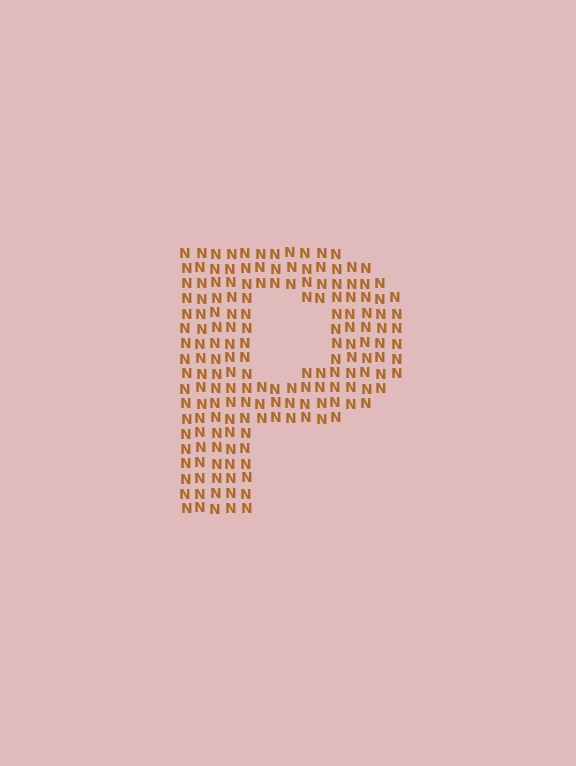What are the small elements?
The small elements are letter N's.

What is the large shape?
The large shape is the letter P.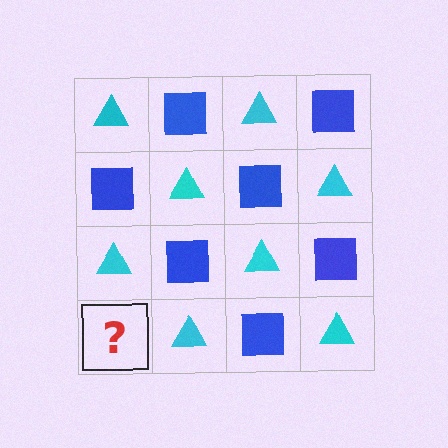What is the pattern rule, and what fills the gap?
The rule is that it alternates cyan triangle and blue square in a checkerboard pattern. The gap should be filled with a blue square.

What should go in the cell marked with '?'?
The missing cell should contain a blue square.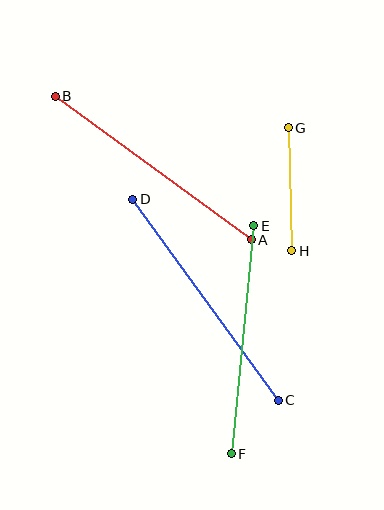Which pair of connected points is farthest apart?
Points C and D are farthest apart.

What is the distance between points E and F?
The distance is approximately 229 pixels.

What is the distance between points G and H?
The distance is approximately 123 pixels.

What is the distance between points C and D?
The distance is approximately 249 pixels.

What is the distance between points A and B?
The distance is approximately 243 pixels.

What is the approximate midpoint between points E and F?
The midpoint is at approximately (243, 340) pixels.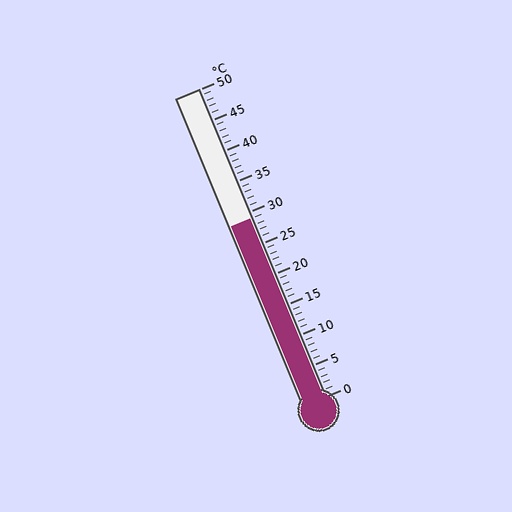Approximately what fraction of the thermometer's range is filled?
The thermometer is filled to approximately 60% of its range.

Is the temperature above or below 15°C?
The temperature is above 15°C.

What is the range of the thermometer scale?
The thermometer scale ranges from 0°C to 50°C.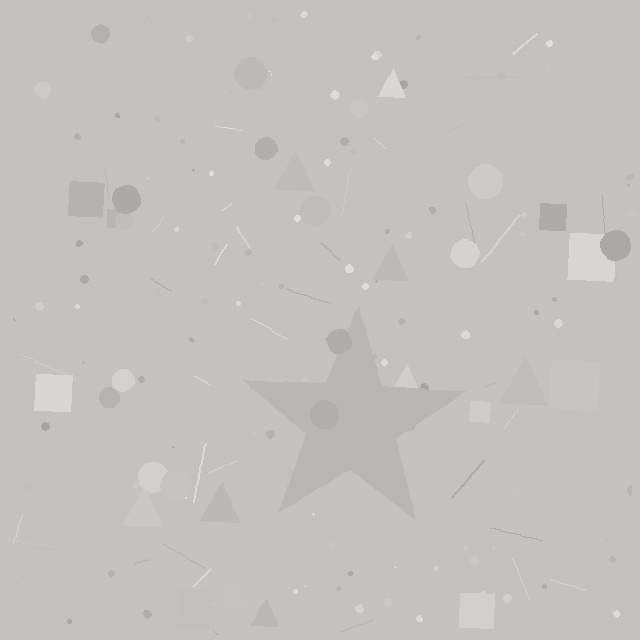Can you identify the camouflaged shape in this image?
The camouflaged shape is a star.